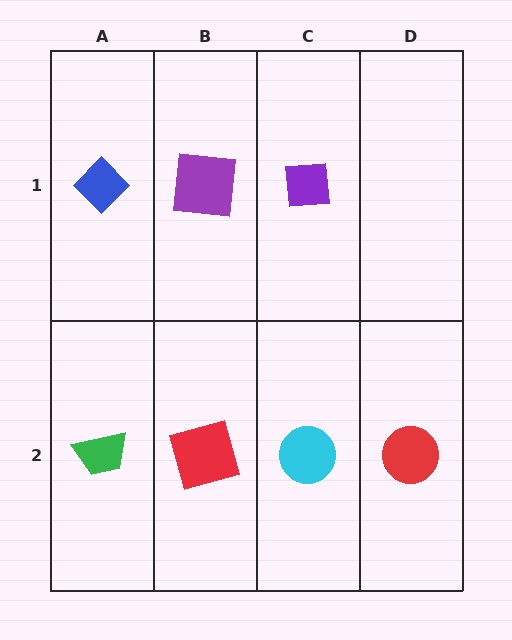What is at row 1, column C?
A purple square.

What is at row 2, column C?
A cyan circle.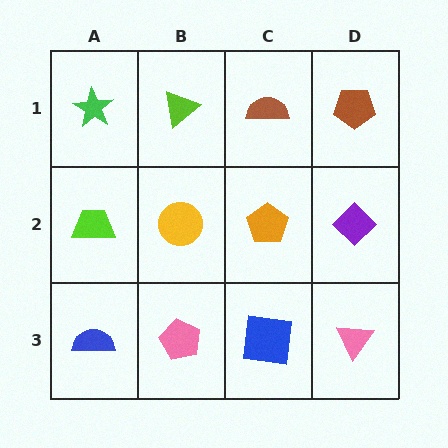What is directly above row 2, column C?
A brown semicircle.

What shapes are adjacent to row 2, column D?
A brown pentagon (row 1, column D), a pink triangle (row 3, column D), an orange pentagon (row 2, column C).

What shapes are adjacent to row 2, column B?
A lime triangle (row 1, column B), a pink pentagon (row 3, column B), a lime trapezoid (row 2, column A), an orange pentagon (row 2, column C).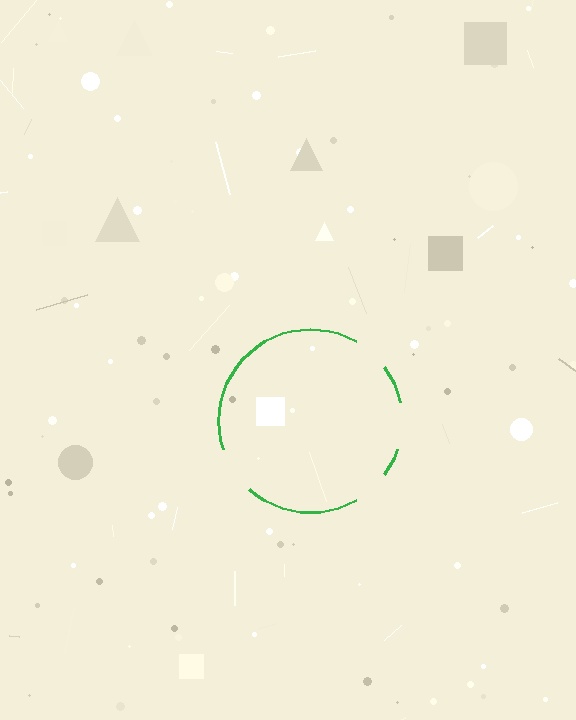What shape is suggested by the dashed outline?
The dashed outline suggests a circle.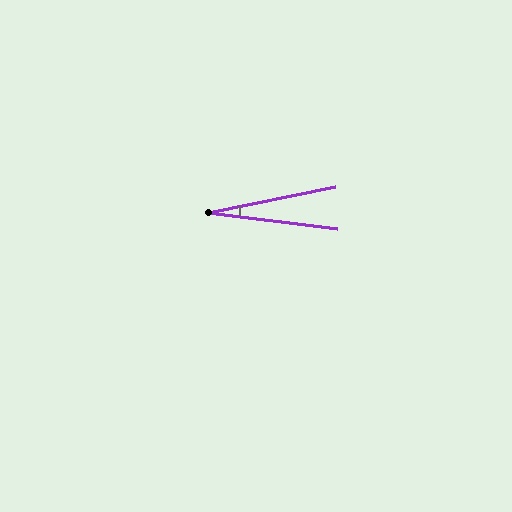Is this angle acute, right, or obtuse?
It is acute.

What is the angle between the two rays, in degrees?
Approximately 19 degrees.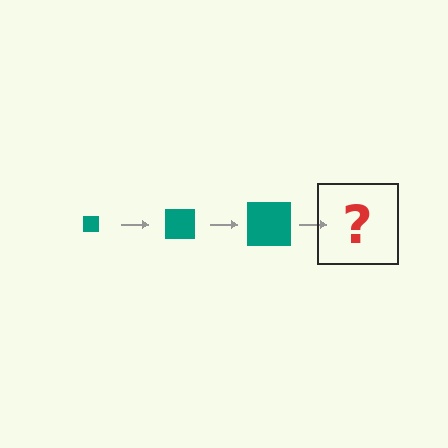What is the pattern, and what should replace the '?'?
The pattern is that the square gets progressively larger each step. The '?' should be a teal square, larger than the previous one.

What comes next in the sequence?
The next element should be a teal square, larger than the previous one.